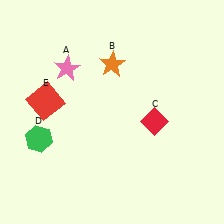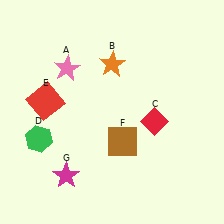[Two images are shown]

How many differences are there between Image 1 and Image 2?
There are 2 differences between the two images.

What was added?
A brown square (F), a magenta star (G) were added in Image 2.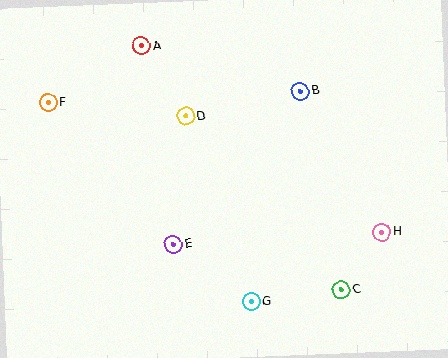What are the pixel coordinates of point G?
Point G is at (251, 302).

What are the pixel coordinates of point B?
Point B is at (300, 91).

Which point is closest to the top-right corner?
Point B is closest to the top-right corner.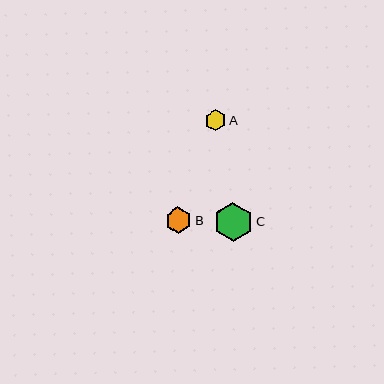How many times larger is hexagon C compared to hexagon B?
Hexagon C is approximately 1.5 times the size of hexagon B.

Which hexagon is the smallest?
Hexagon A is the smallest with a size of approximately 21 pixels.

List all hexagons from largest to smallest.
From largest to smallest: C, B, A.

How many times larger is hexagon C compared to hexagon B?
Hexagon C is approximately 1.5 times the size of hexagon B.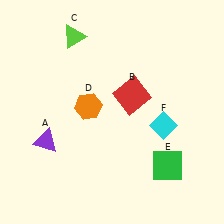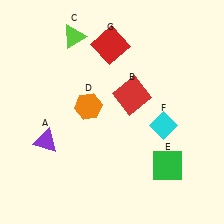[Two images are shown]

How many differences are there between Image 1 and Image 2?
There is 1 difference between the two images.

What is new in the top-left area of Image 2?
A red square (G) was added in the top-left area of Image 2.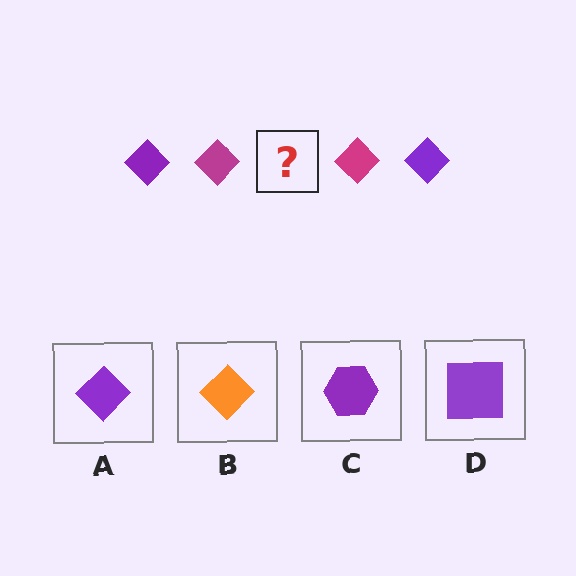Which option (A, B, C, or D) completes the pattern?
A.